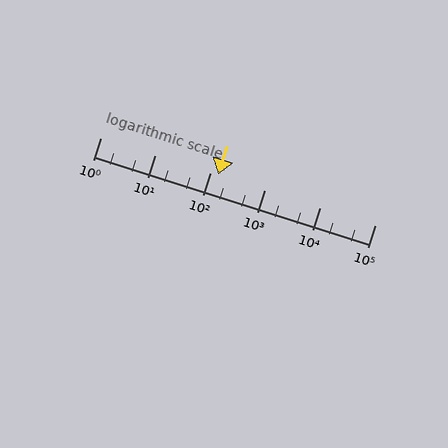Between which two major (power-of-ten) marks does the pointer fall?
The pointer is between 100 and 1000.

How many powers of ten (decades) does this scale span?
The scale spans 5 decades, from 1 to 100000.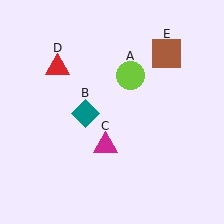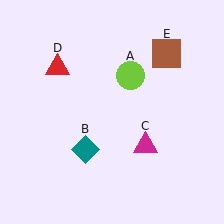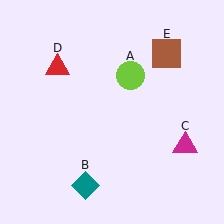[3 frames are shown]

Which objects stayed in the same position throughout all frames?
Lime circle (object A) and red triangle (object D) and brown square (object E) remained stationary.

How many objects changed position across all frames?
2 objects changed position: teal diamond (object B), magenta triangle (object C).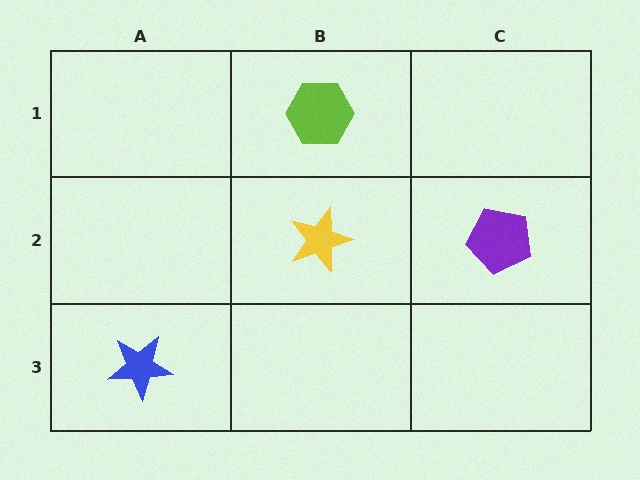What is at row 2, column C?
A purple pentagon.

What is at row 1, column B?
A lime hexagon.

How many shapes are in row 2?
2 shapes.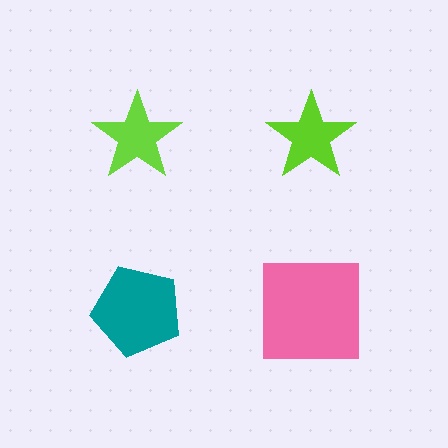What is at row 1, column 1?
A lime star.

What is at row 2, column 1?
A teal pentagon.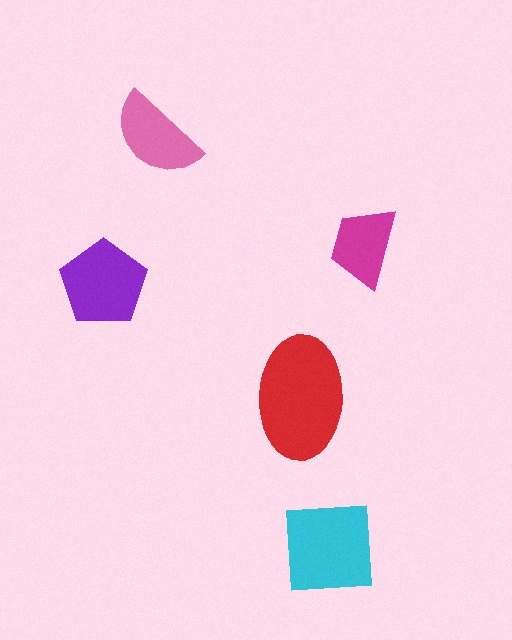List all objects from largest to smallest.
The red ellipse, the cyan square, the purple pentagon, the pink semicircle, the magenta trapezoid.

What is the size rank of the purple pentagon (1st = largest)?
3rd.